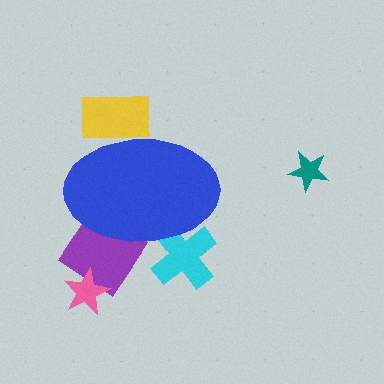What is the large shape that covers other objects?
A blue ellipse.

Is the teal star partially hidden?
No, the teal star is fully visible.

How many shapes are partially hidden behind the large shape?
4 shapes are partially hidden.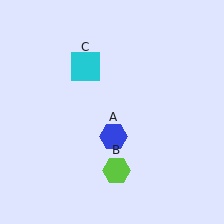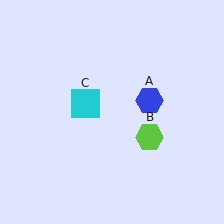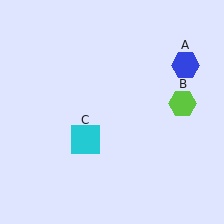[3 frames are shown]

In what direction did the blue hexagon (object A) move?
The blue hexagon (object A) moved up and to the right.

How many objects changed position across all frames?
3 objects changed position: blue hexagon (object A), lime hexagon (object B), cyan square (object C).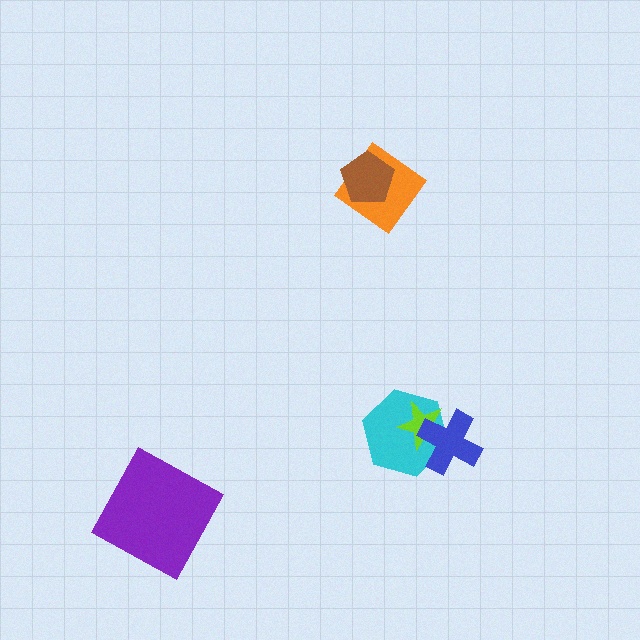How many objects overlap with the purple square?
0 objects overlap with the purple square.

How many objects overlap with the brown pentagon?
1 object overlaps with the brown pentagon.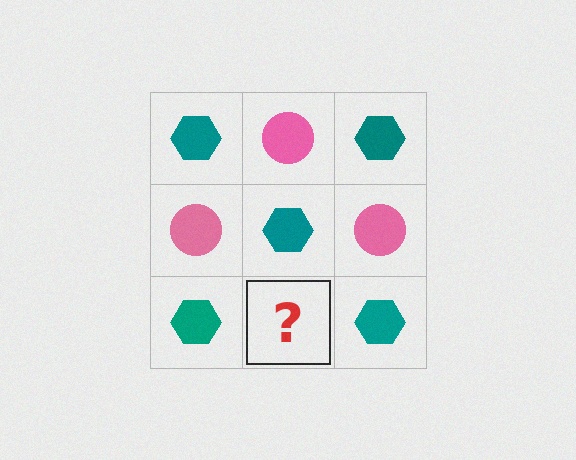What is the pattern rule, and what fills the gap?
The rule is that it alternates teal hexagon and pink circle in a checkerboard pattern. The gap should be filled with a pink circle.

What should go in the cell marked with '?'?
The missing cell should contain a pink circle.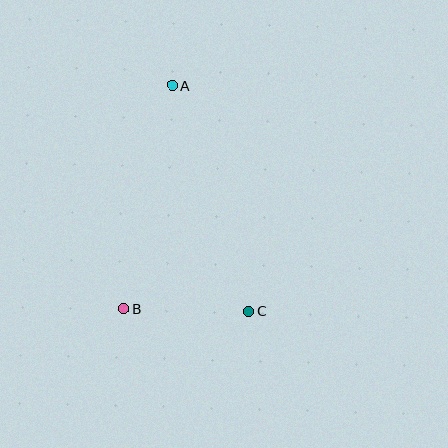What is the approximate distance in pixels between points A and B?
The distance between A and B is approximately 229 pixels.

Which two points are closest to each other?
Points B and C are closest to each other.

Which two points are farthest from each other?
Points A and C are farthest from each other.